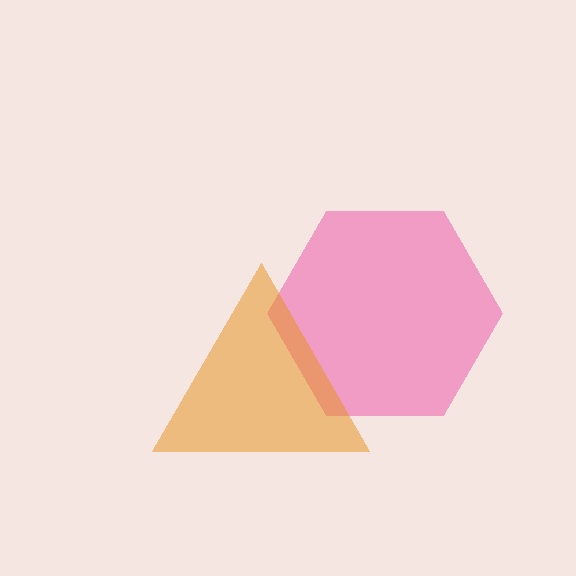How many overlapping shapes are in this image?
There are 2 overlapping shapes in the image.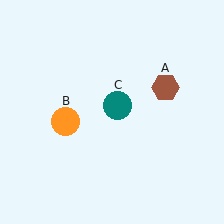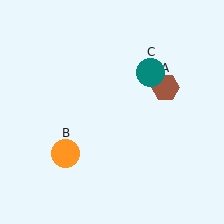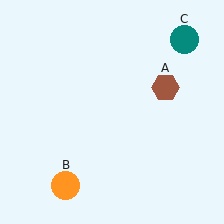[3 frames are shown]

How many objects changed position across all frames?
2 objects changed position: orange circle (object B), teal circle (object C).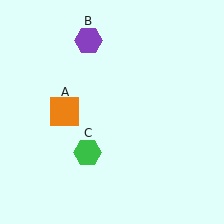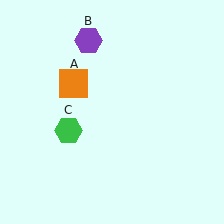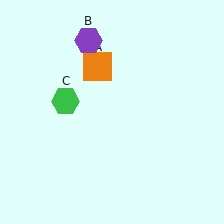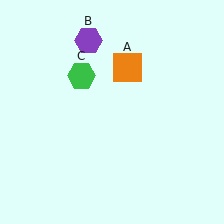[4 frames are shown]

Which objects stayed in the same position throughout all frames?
Purple hexagon (object B) remained stationary.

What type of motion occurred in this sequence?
The orange square (object A), green hexagon (object C) rotated clockwise around the center of the scene.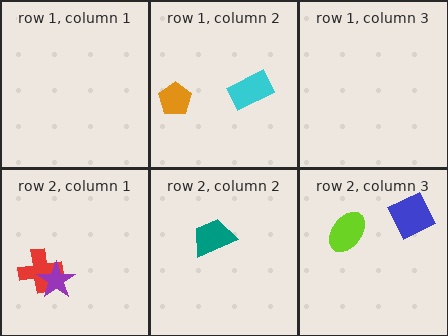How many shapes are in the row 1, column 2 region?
2.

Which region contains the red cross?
The row 2, column 1 region.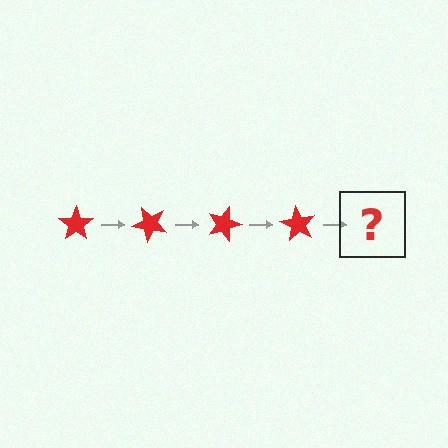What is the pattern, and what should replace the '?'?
The pattern is that the star rotates 45 degrees each step. The '?' should be a red star rotated 180 degrees.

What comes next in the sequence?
The next element should be a red star rotated 180 degrees.